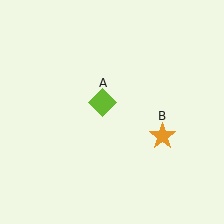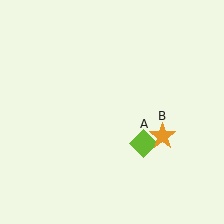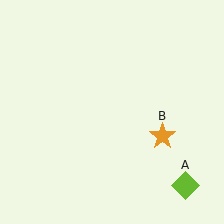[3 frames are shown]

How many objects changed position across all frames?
1 object changed position: lime diamond (object A).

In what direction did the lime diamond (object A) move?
The lime diamond (object A) moved down and to the right.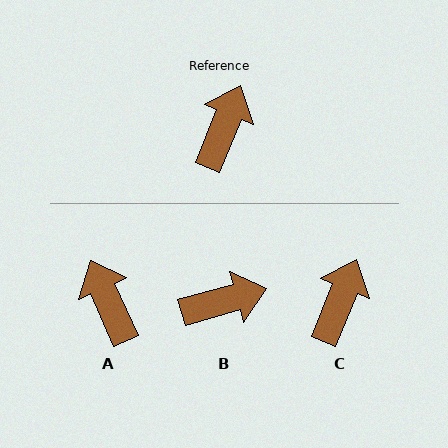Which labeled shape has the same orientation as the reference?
C.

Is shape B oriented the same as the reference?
No, it is off by about 52 degrees.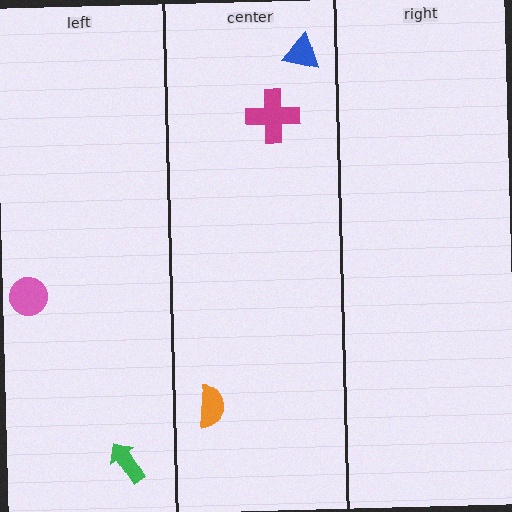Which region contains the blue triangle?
The center region.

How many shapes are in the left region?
2.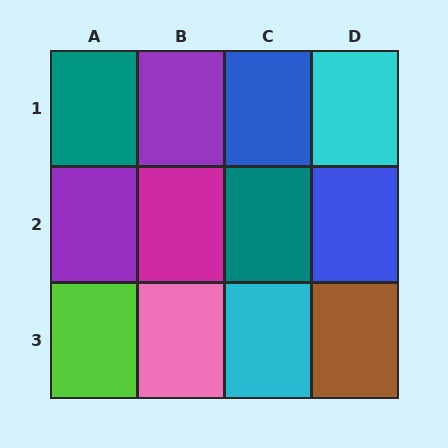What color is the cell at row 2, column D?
Blue.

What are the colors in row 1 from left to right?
Teal, purple, blue, cyan.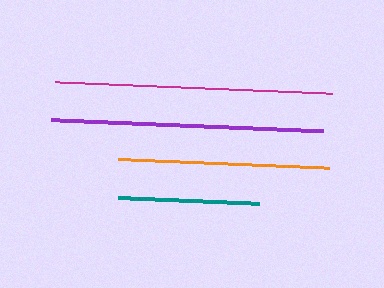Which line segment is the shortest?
The teal line is the shortest at approximately 141 pixels.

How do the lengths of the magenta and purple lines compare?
The magenta and purple lines are approximately the same length.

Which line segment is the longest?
The magenta line is the longest at approximately 276 pixels.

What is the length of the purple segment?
The purple segment is approximately 272 pixels long.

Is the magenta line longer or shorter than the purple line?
The magenta line is longer than the purple line.